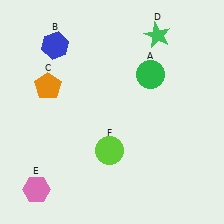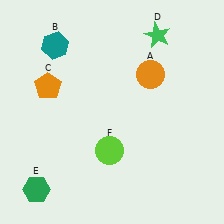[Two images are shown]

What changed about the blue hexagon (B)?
In Image 1, B is blue. In Image 2, it changed to teal.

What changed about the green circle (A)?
In Image 1, A is green. In Image 2, it changed to orange.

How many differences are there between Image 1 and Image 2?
There are 3 differences between the two images.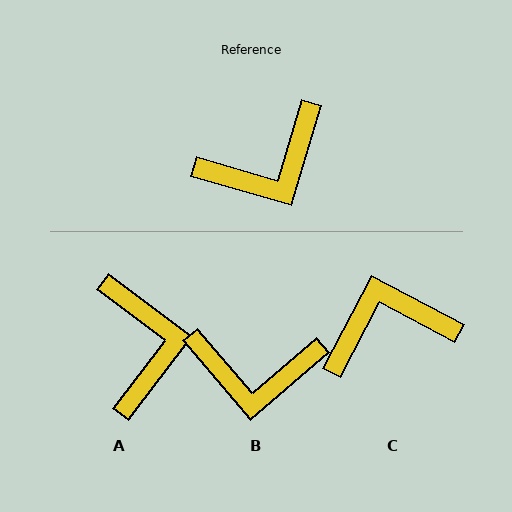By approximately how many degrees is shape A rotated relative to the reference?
Approximately 69 degrees counter-clockwise.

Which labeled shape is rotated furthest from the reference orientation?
C, about 169 degrees away.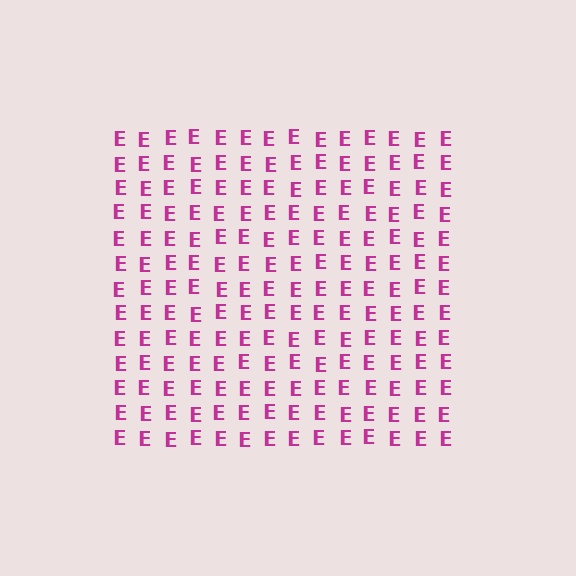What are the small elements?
The small elements are letter E's.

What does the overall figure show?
The overall figure shows a square.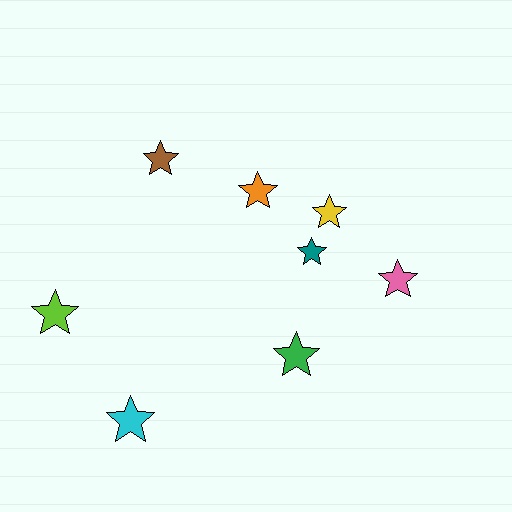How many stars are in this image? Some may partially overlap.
There are 8 stars.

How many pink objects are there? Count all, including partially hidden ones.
There is 1 pink object.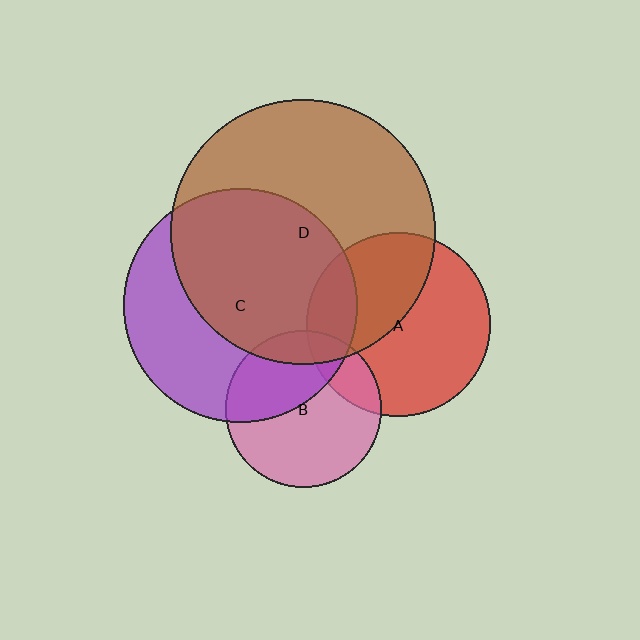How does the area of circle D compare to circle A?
Approximately 2.1 times.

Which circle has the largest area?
Circle D (brown).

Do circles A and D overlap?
Yes.